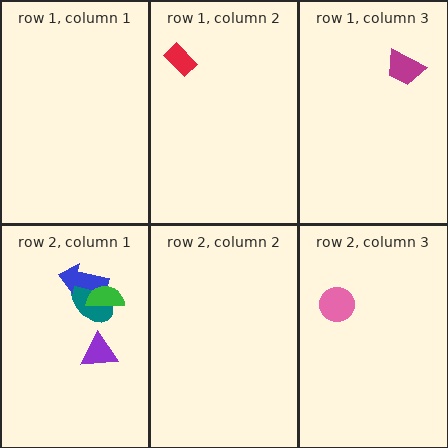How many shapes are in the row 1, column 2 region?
1.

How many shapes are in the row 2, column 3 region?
1.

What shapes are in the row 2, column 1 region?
The teal ellipse, the purple triangle, the blue arrow, the green semicircle.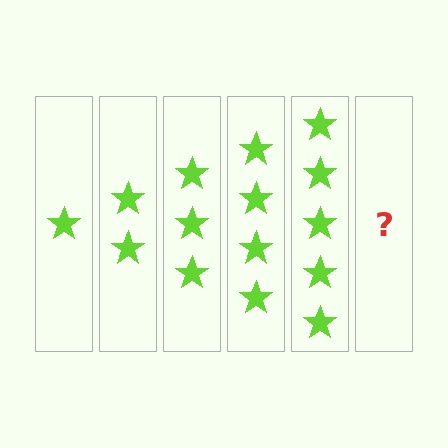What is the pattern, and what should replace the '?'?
The pattern is that each step adds one more star. The '?' should be 6 stars.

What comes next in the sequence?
The next element should be 6 stars.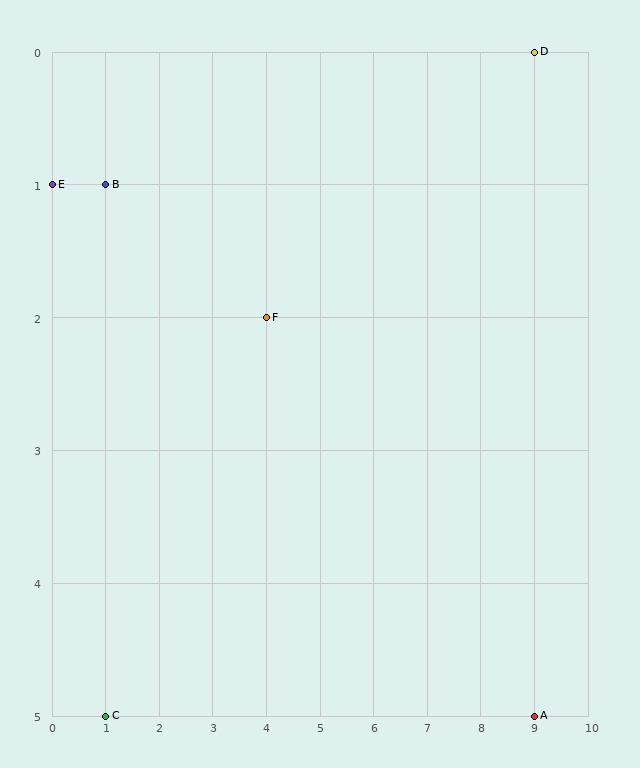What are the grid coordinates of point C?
Point C is at grid coordinates (1, 5).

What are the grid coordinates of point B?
Point B is at grid coordinates (1, 1).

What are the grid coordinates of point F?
Point F is at grid coordinates (4, 2).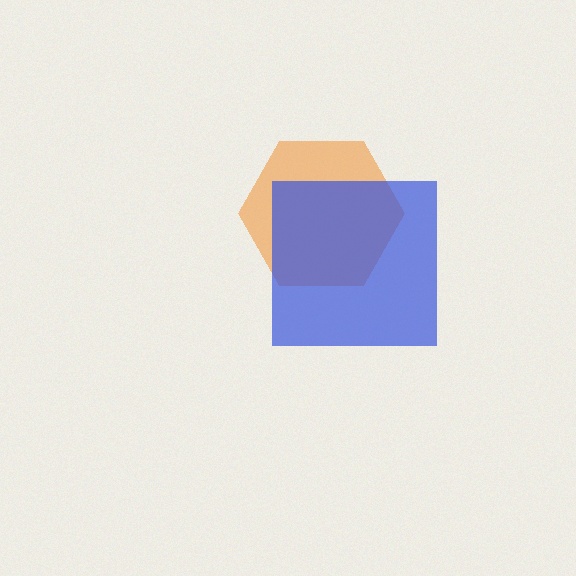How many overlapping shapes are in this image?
There are 2 overlapping shapes in the image.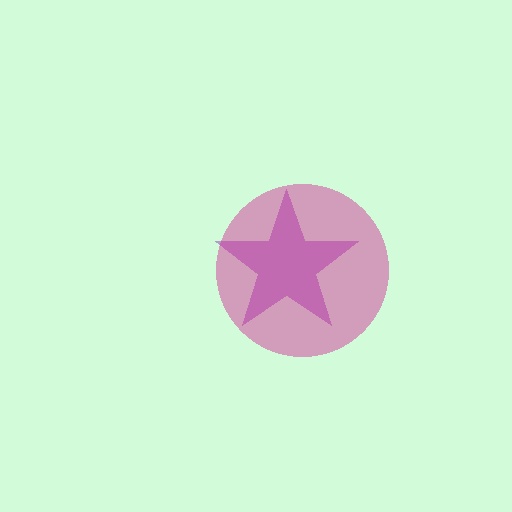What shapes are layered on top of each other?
The layered shapes are: a purple star, a magenta circle.